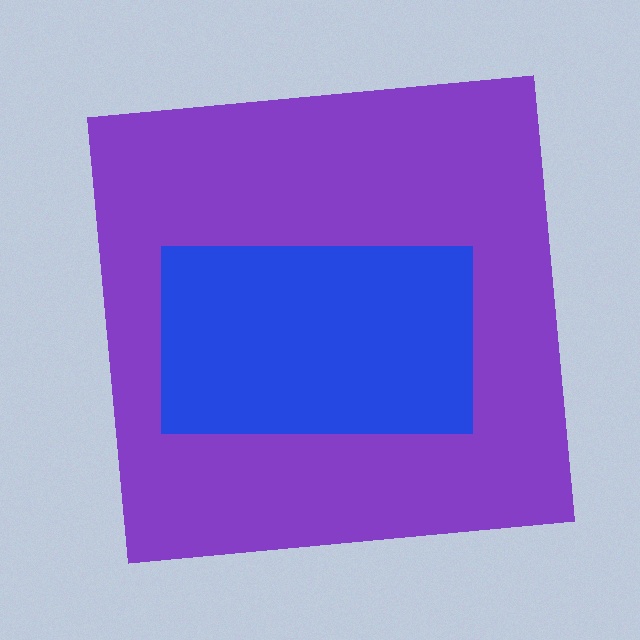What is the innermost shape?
The blue rectangle.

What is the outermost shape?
The purple square.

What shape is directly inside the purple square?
The blue rectangle.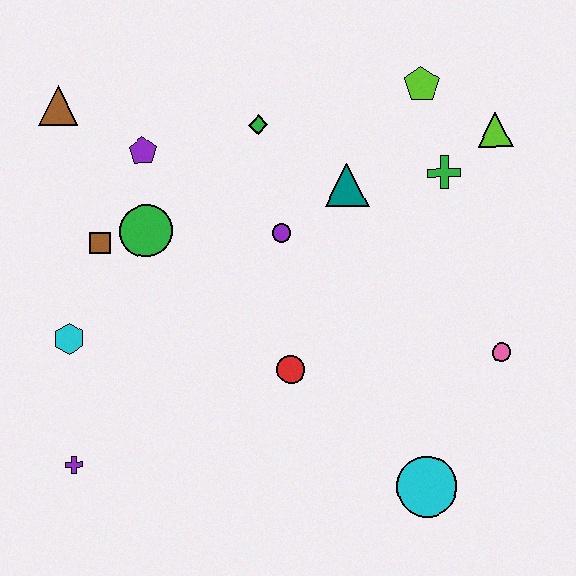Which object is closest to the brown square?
The green circle is closest to the brown square.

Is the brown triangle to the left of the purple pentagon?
Yes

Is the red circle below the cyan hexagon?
Yes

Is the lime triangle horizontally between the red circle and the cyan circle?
No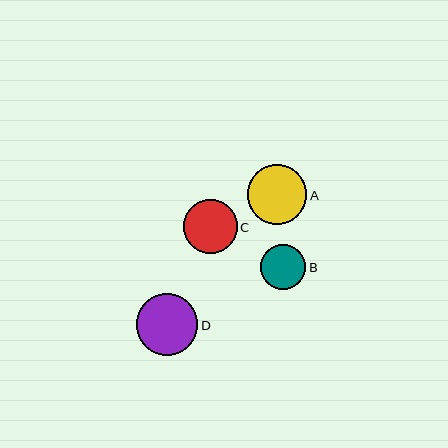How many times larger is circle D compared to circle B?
Circle D is approximately 1.3 times the size of circle B.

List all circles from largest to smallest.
From largest to smallest: D, A, C, B.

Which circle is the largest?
Circle D is the largest with a size of approximately 61 pixels.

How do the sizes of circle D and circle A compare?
Circle D and circle A are approximately the same size.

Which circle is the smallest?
Circle B is the smallest with a size of approximately 46 pixels.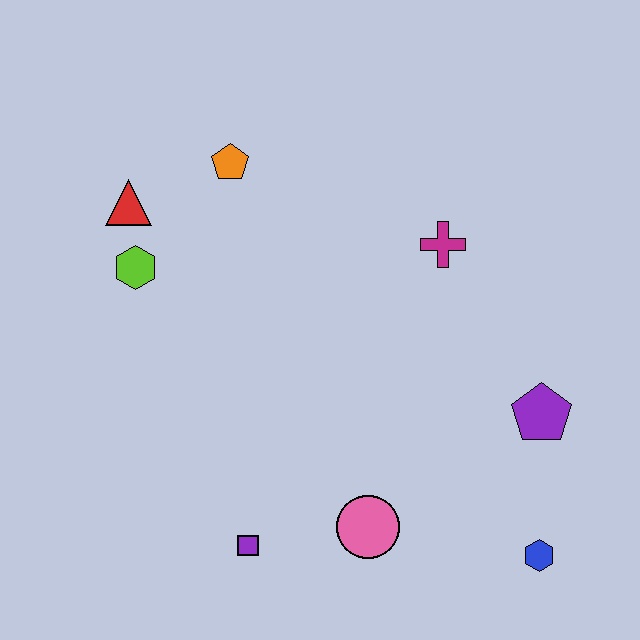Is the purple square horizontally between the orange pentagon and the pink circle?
Yes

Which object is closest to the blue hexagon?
The purple pentagon is closest to the blue hexagon.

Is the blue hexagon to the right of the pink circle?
Yes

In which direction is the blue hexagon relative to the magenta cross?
The blue hexagon is below the magenta cross.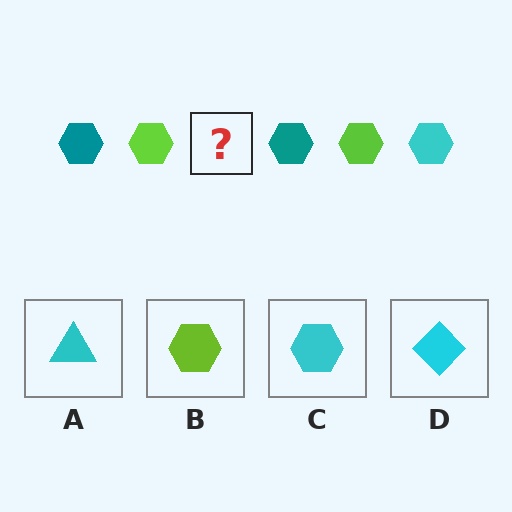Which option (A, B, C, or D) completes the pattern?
C.